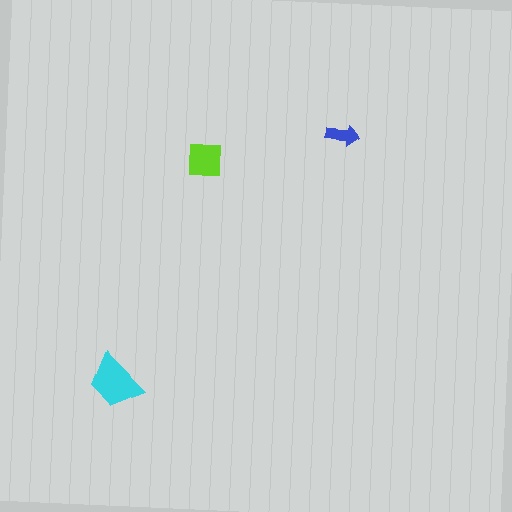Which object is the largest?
The cyan trapezoid.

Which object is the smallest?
The blue arrow.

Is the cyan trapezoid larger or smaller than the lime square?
Larger.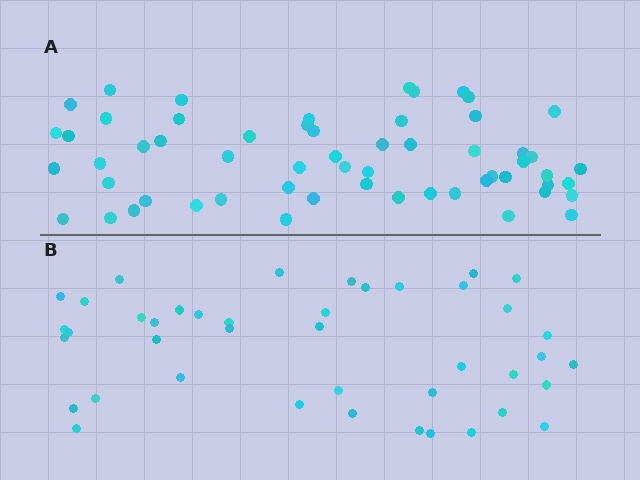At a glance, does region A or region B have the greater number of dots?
Region A (the top region) has more dots.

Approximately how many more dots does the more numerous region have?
Region A has approximately 15 more dots than region B.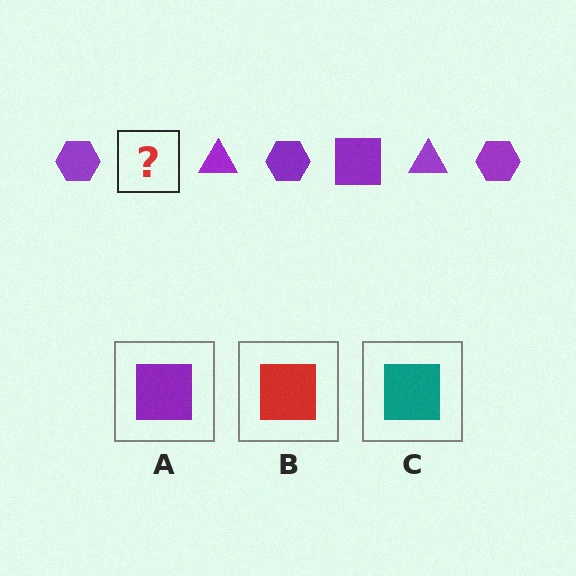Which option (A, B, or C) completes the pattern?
A.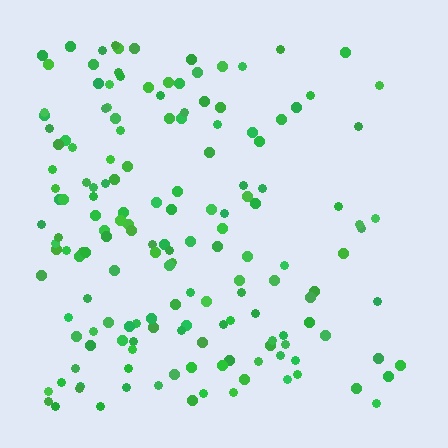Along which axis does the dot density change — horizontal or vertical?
Horizontal.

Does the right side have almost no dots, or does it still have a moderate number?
Still a moderate number, just noticeably fewer than the left.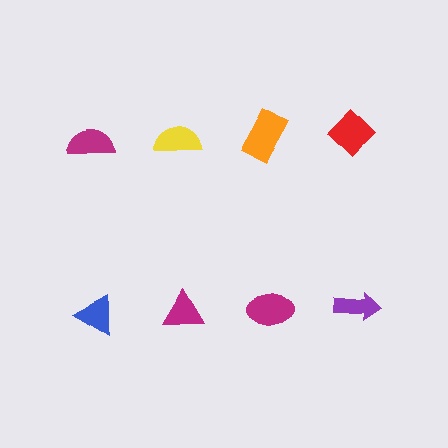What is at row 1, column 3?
An orange rectangle.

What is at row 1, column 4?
A red diamond.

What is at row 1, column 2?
A yellow semicircle.